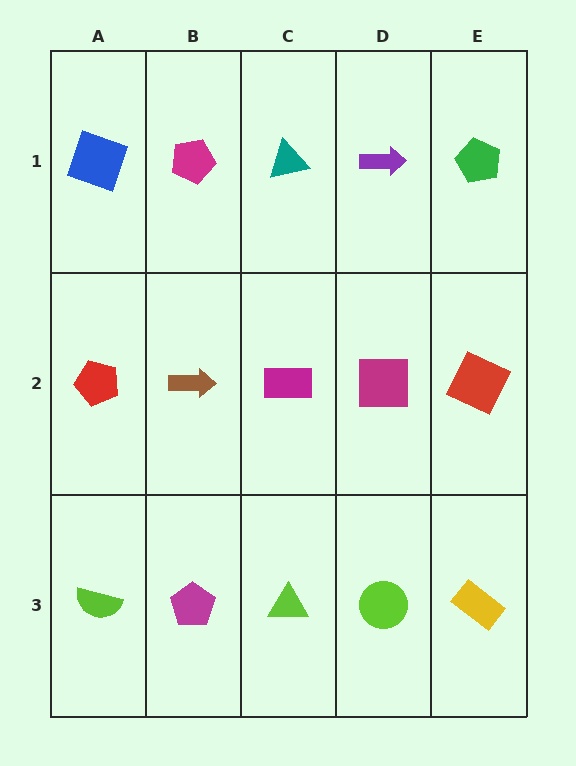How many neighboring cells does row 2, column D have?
4.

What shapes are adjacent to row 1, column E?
A red square (row 2, column E), a purple arrow (row 1, column D).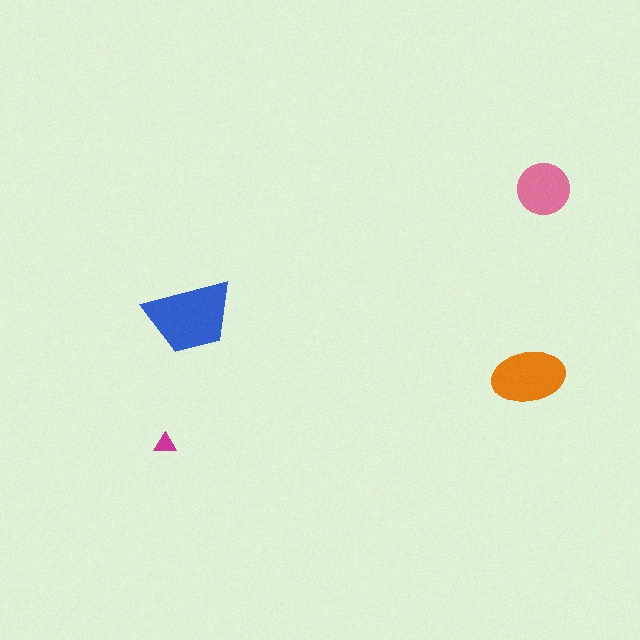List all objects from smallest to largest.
The magenta triangle, the pink circle, the orange ellipse, the blue trapezoid.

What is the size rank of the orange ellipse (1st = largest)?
2nd.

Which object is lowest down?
The magenta triangle is bottommost.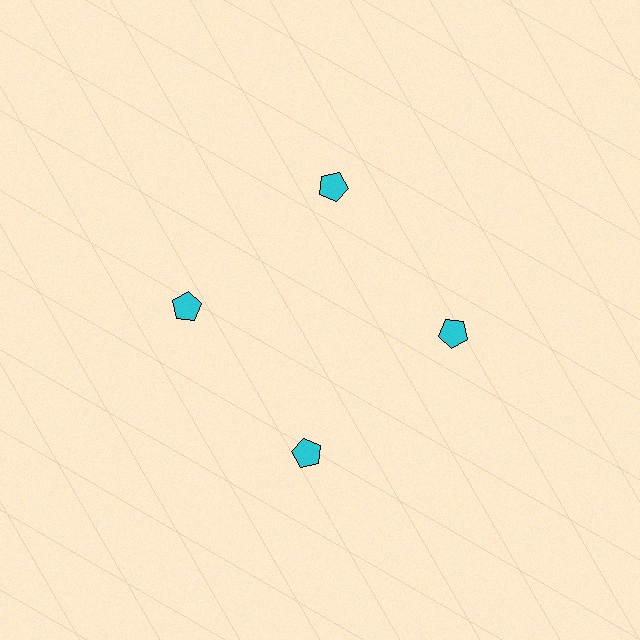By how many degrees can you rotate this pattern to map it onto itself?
The pattern maps onto itself every 90 degrees of rotation.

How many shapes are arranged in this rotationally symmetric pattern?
There are 4 shapes, arranged in 4 groups of 1.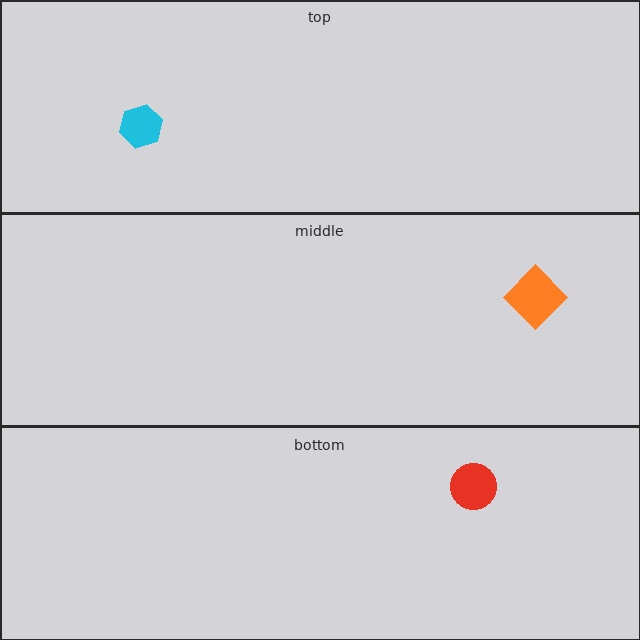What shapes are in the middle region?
The orange diamond.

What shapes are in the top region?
The cyan hexagon.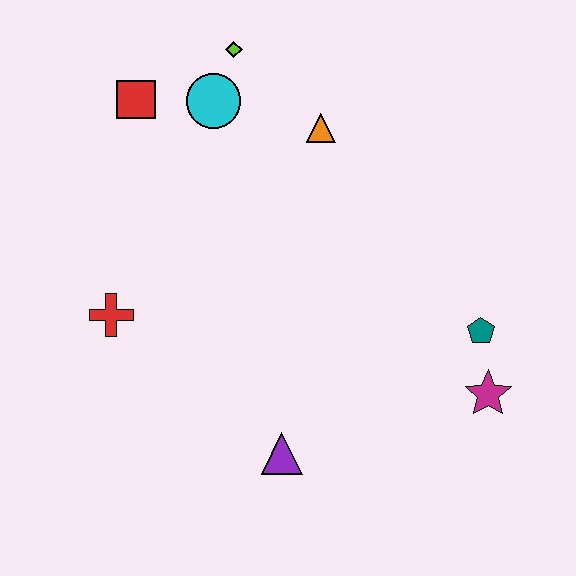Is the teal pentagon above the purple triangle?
Yes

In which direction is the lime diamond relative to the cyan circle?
The lime diamond is above the cyan circle.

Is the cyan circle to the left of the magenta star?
Yes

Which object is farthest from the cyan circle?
The magenta star is farthest from the cyan circle.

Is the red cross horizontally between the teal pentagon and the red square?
No